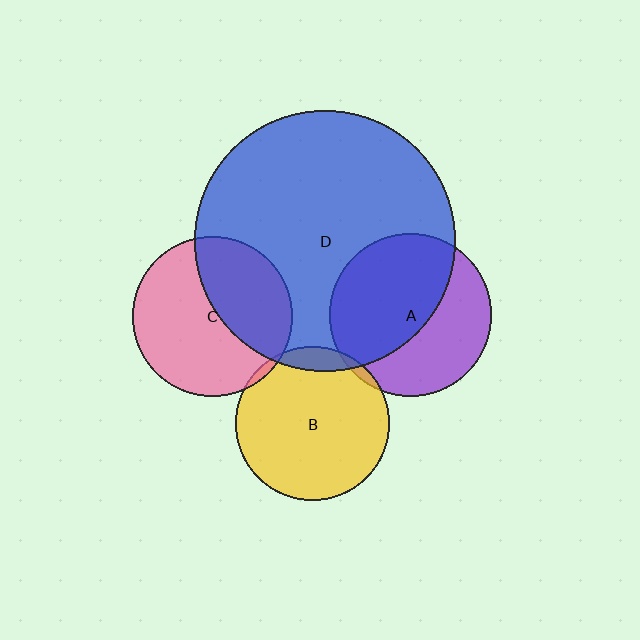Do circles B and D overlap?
Yes.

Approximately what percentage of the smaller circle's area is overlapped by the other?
Approximately 10%.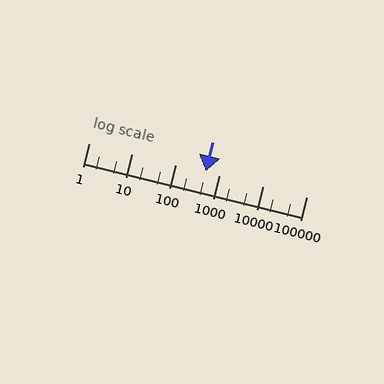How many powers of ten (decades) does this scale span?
The scale spans 5 decades, from 1 to 100000.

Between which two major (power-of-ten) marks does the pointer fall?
The pointer is between 100 and 1000.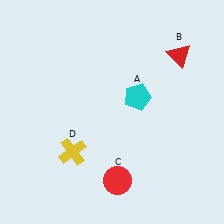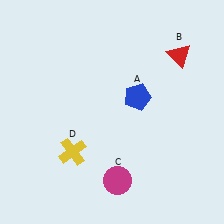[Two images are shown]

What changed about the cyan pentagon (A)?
In Image 1, A is cyan. In Image 2, it changed to blue.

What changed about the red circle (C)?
In Image 1, C is red. In Image 2, it changed to magenta.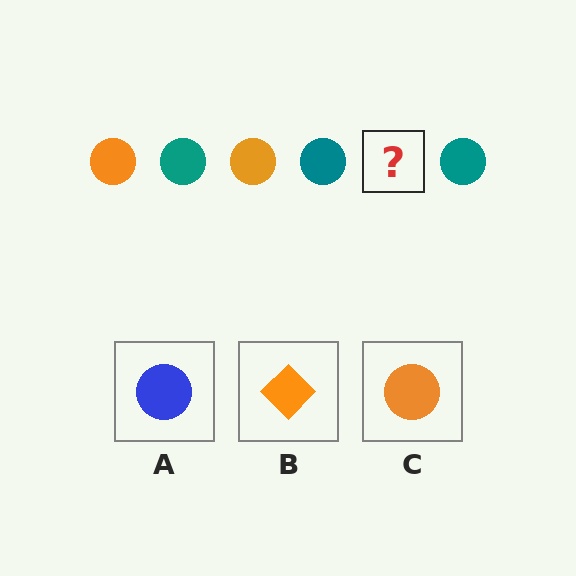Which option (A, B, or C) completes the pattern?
C.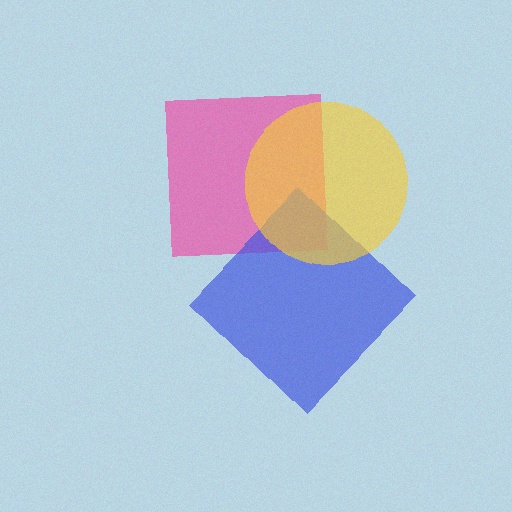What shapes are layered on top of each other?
The layered shapes are: a pink square, a blue diamond, a yellow circle.